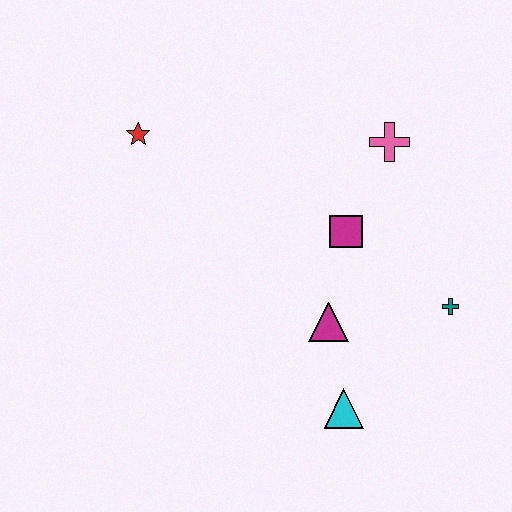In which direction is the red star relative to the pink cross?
The red star is to the left of the pink cross.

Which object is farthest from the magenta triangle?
The red star is farthest from the magenta triangle.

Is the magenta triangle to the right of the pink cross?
No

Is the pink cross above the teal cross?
Yes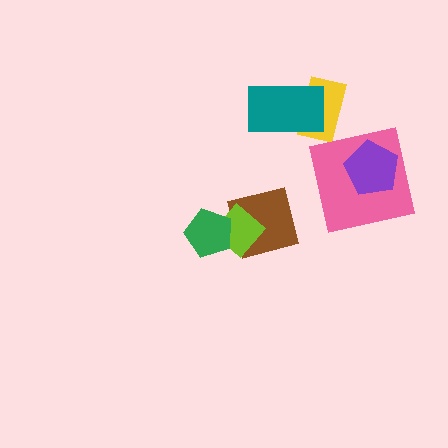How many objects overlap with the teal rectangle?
1 object overlaps with the teal rectangle.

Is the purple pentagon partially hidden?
No, no other shape covers it.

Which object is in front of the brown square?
The lime diamond is in front of the brown square.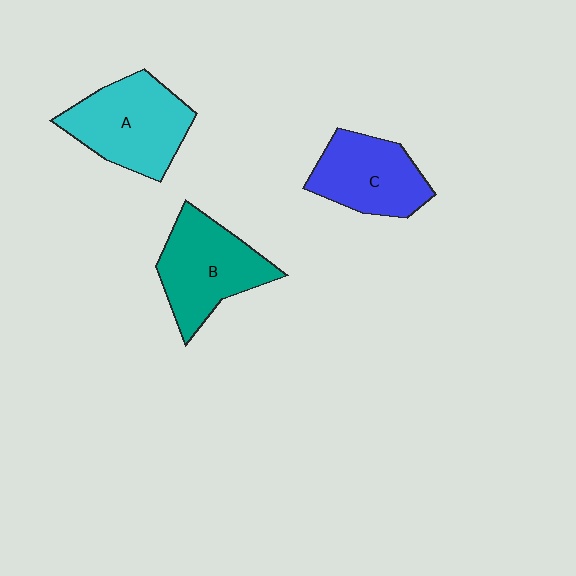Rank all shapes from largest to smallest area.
From largest to smallest: A (cyan), B (teal), C (blue).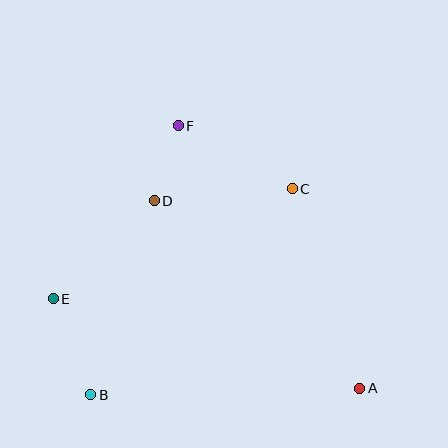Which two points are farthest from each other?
Points A and E are farthest from each other.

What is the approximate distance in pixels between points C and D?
The distance between C and D is approximately 138 pixels.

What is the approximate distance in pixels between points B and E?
The distance between B and E is approximately 103 pixels.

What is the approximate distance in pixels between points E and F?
The distance between E and F is approximately 214 pixels.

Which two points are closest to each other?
Points D and F are closest to each other.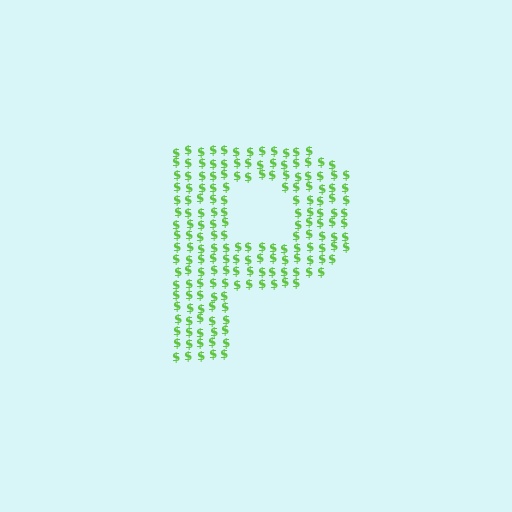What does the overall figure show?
The overall figure shows the letter P.